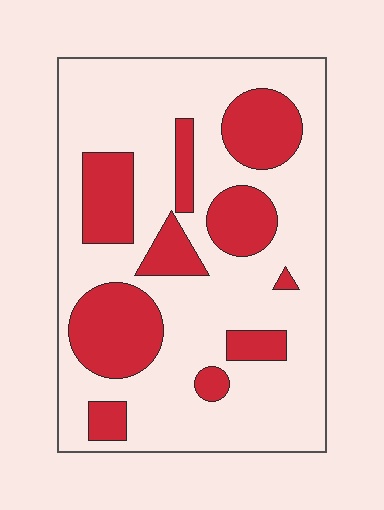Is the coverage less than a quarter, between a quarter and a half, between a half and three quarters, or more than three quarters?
Between a quarter and a half.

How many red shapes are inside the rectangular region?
10.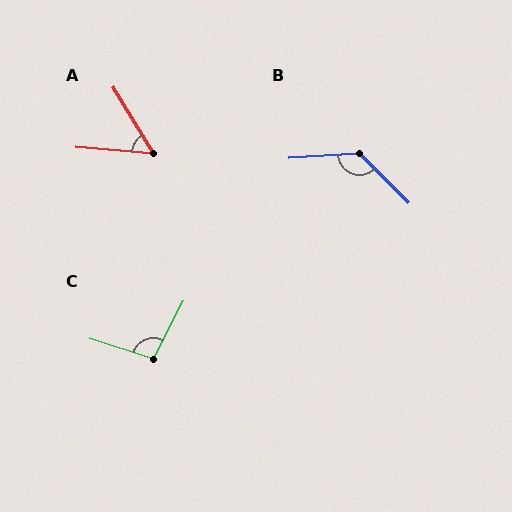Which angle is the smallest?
A, at approximately 54 degrees.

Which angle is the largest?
B, at approximately 131 degrees.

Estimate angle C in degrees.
Approximately 100 degrees.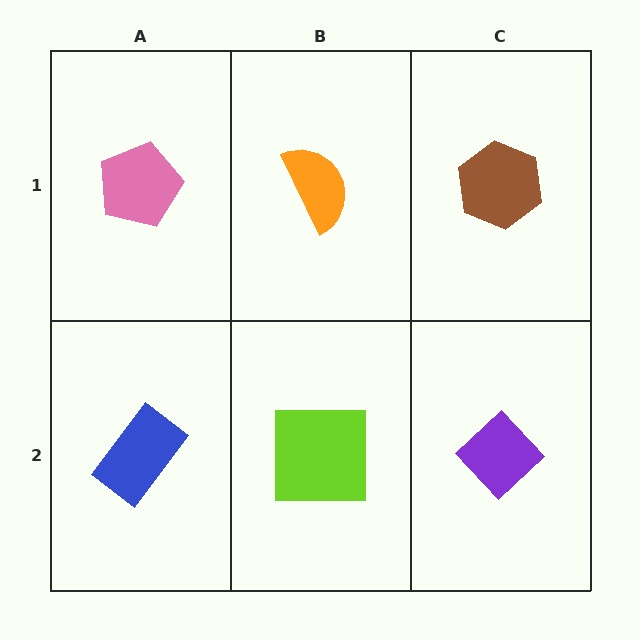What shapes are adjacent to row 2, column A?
A pink pentagon (row 1, column A), a lime square (row 2, column B).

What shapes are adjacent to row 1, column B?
A lime square (row 2, column B), a pink pentagon (row 1, column A), a brown hexagon (row 1, column C).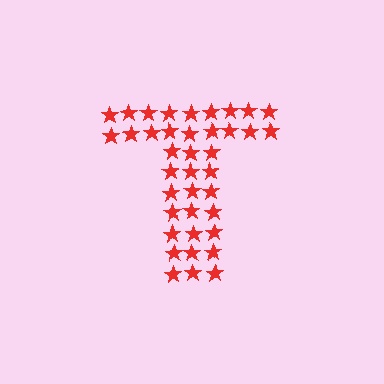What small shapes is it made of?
It is made of small stars.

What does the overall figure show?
The overall figure shows the letter T.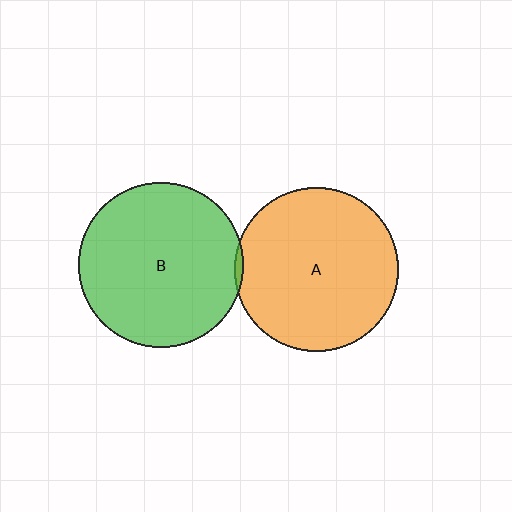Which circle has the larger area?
Circle B (green).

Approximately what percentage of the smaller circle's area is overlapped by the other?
Approximately 5%.